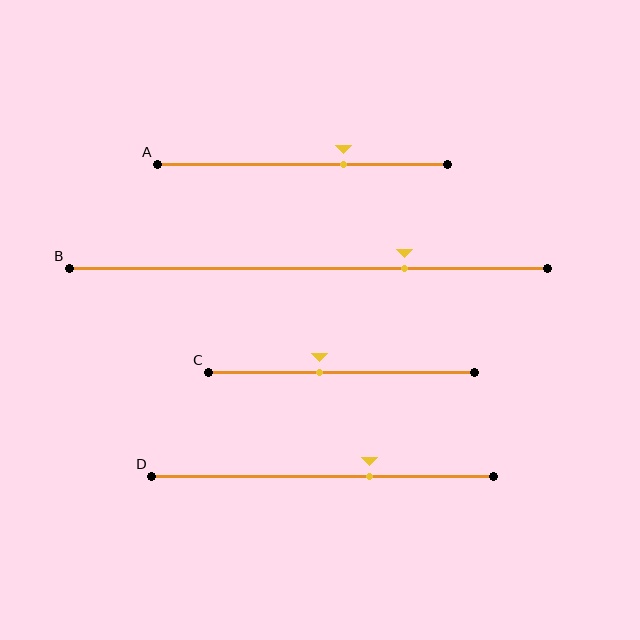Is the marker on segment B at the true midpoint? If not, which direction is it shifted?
No, the marker on segment B is shifted to the right by about 20% of the segment length.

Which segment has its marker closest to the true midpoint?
Segment C has its marker closest to the true midpoint.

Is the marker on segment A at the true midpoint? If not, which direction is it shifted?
No, the marker on segment A is shifted to the right by about 14% of the segment length.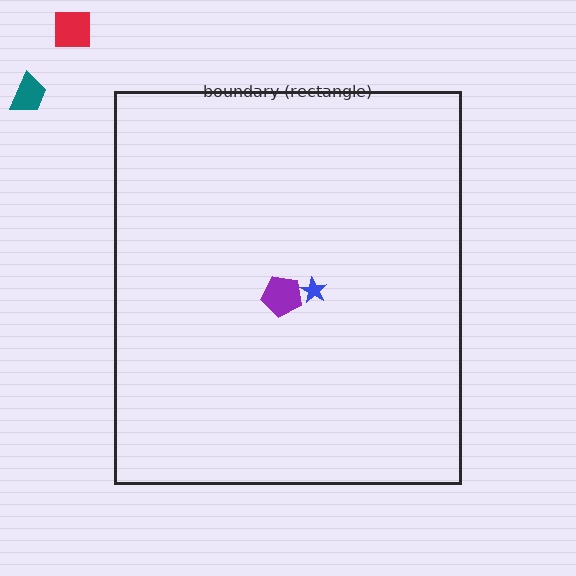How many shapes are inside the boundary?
2 inside, 2 outside.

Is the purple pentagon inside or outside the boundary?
Inside.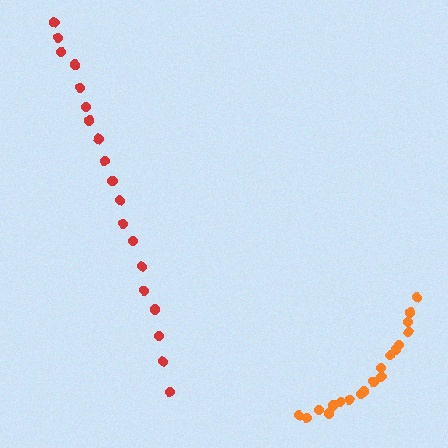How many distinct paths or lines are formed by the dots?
There are 2 distinct paths.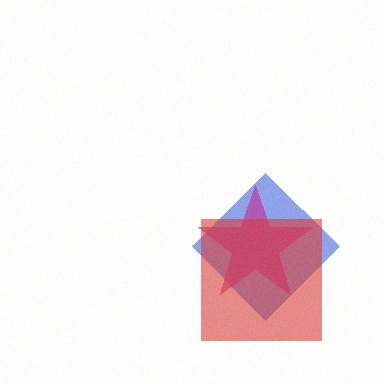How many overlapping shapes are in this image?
There are 3 overlapping shapes in the image.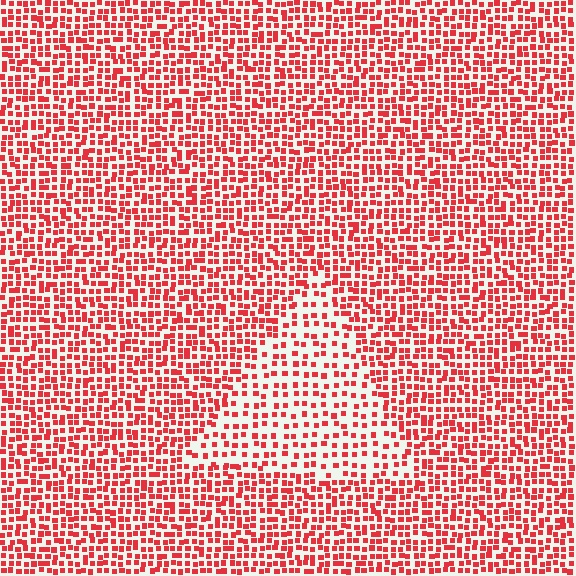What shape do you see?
I see a triangle.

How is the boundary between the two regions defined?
The boundary is defined by a change in element density (approximately 1.8x ratio). All elements are the same color, size, and shape.